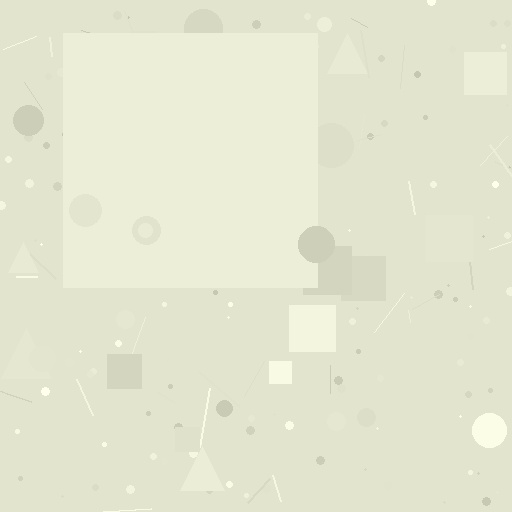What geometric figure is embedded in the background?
A square is embedded in the background.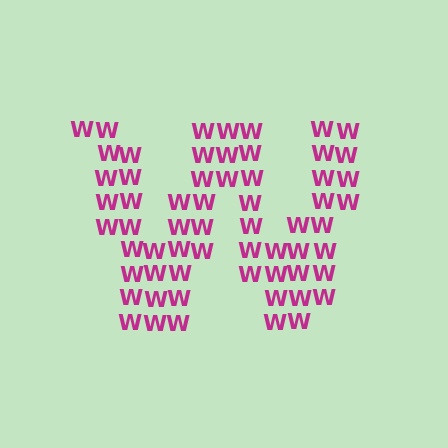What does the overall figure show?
The overall figure shows the letter W.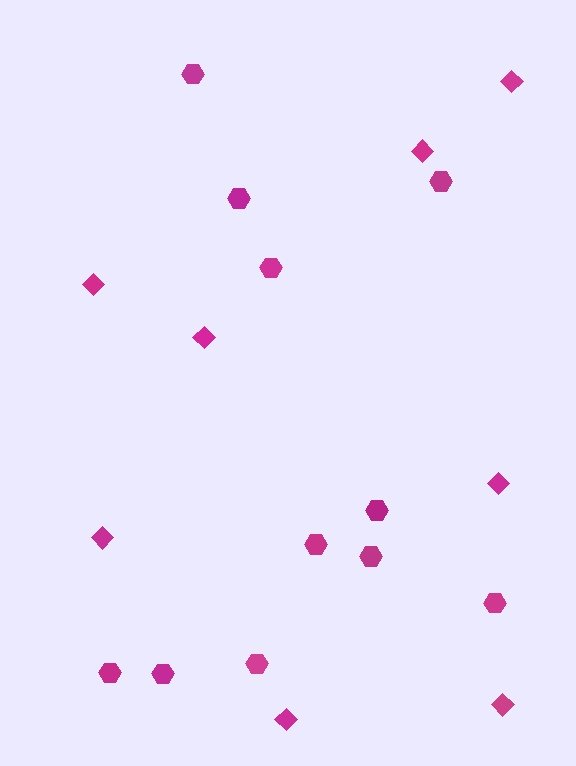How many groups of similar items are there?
There are 2 groups: one group of diamonds (8) and one group of hexagons (11).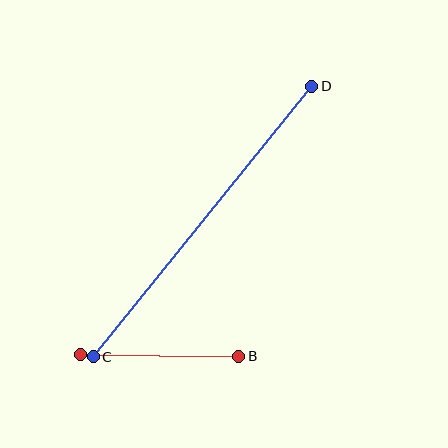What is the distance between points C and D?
The distance is approximately 348 pixels.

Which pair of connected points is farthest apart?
Points C and D are farthest apart.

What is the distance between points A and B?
The distance is approximately 158 pixels.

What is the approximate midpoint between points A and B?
The midpoint is at approximately (160, 356) pixels.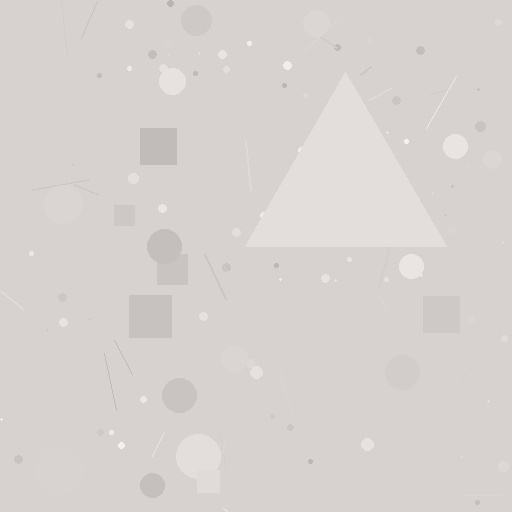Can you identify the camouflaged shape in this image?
The camouflaged shape is a triangle.